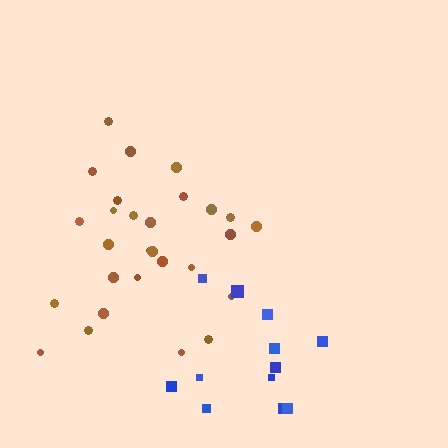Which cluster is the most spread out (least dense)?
Blue.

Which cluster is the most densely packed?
Brown.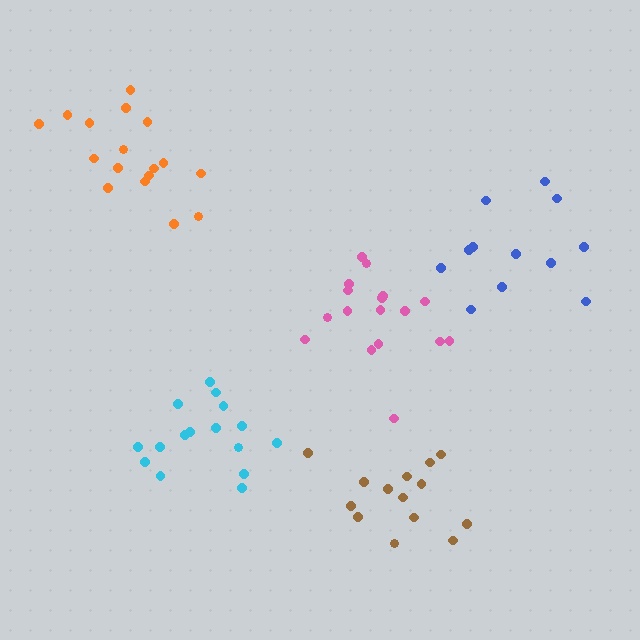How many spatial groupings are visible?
There are 5 spatial groupings.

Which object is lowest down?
The brown cluster is bottommost.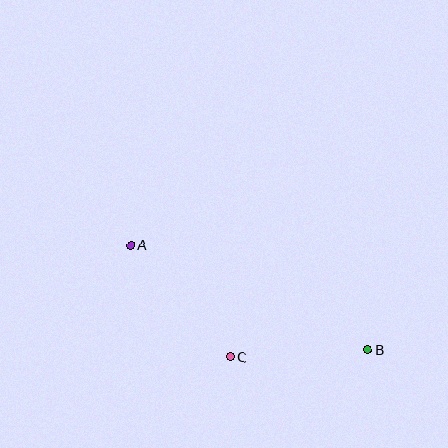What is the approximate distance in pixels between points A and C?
The distance between A and C is approximately 149 pixels.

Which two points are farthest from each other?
Points A and B are farthest from each other.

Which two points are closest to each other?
Points B and C are closest to each other.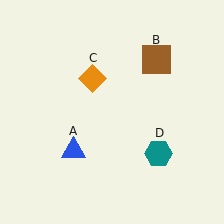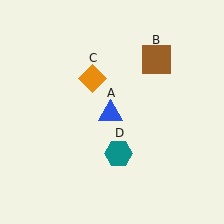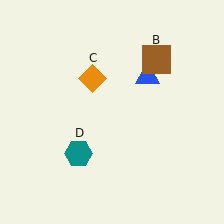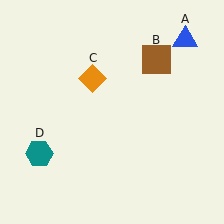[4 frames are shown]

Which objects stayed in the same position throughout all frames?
Brown square (object B) and orange diamond (object C) remained stationary.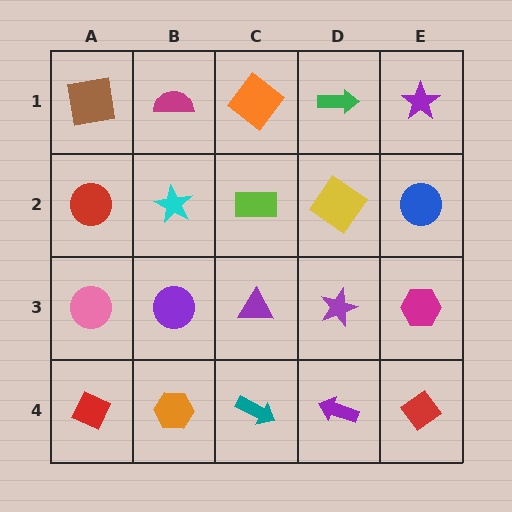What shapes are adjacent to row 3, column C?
A lime rectangle (row 2, column C), a teal arrow (row 4, column C), a purple circle (row 3, column B), a purple star (row 3, column D).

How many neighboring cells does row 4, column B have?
3.